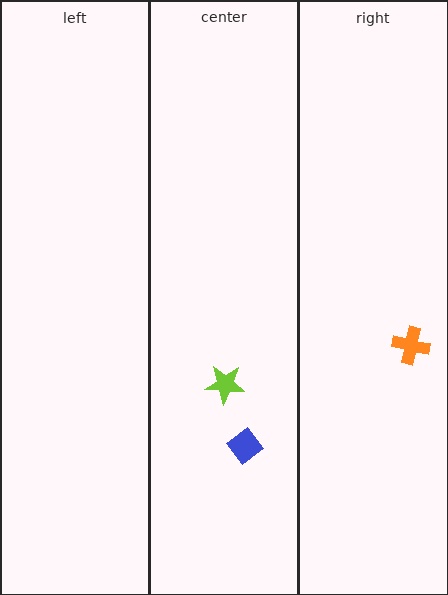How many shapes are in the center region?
2.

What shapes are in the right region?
The orange cross.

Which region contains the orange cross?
The right region.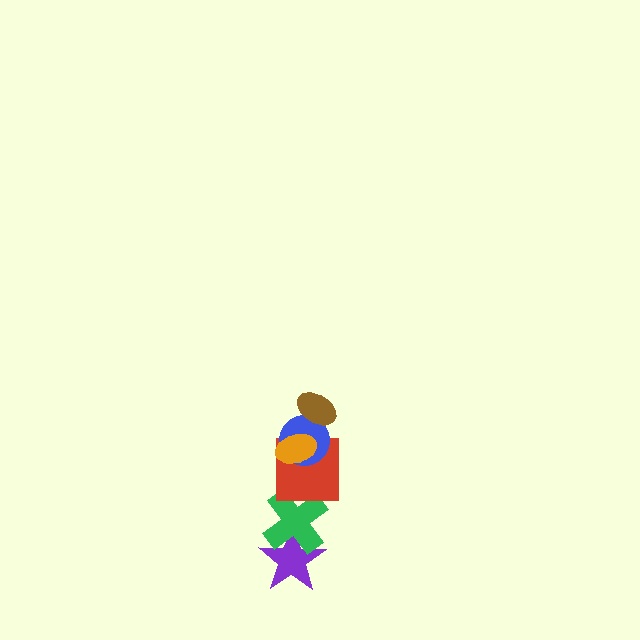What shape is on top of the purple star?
The green cross is on top of the purple star.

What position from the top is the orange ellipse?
The orange ellipse is 2nd from the top.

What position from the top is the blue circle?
The blue circle is 3rd from the top.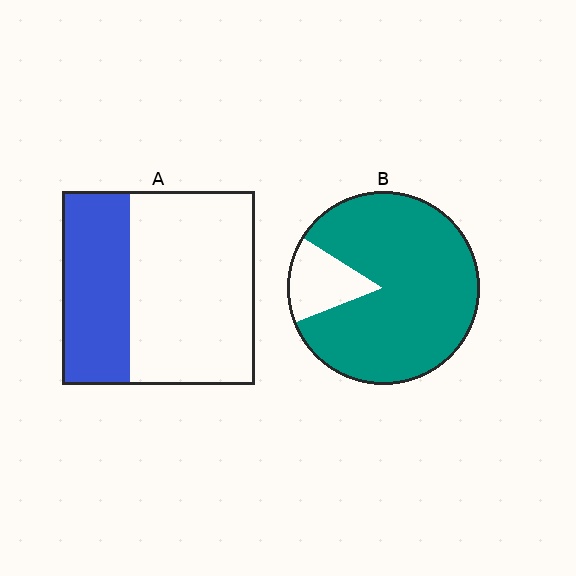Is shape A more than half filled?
No.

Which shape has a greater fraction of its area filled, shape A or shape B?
Shape B.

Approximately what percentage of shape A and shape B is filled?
A is approximately 35% and B is approximately 85%.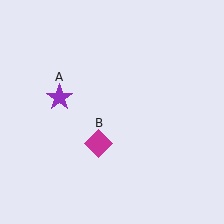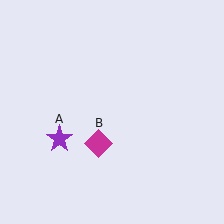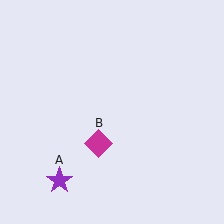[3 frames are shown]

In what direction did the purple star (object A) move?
The purple star (object A) moved down.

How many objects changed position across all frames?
1 object changed position: purple star (object A).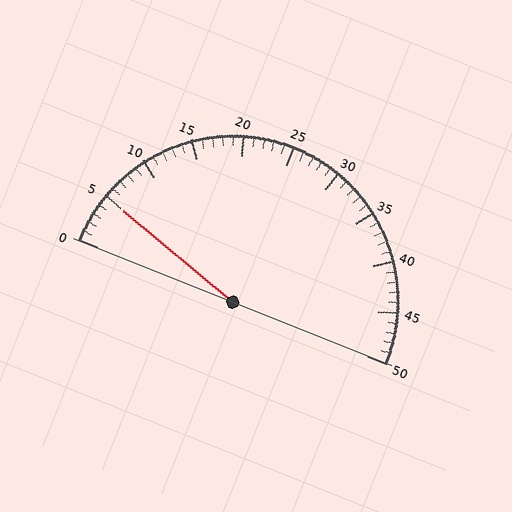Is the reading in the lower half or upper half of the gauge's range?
The reading is in the lower half of the range (0 to 50).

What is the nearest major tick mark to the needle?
The nearest major tick mark is 5.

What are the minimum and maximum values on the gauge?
The gauge ranges from 0 to 50.